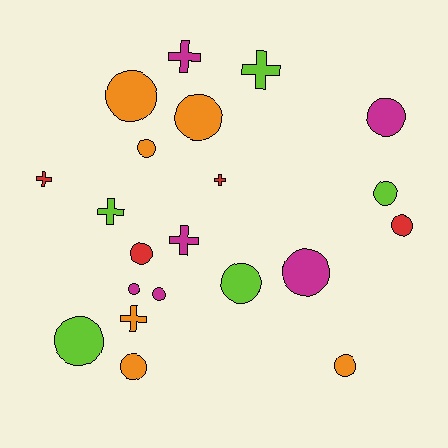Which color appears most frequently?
Magenta, with 6 objects.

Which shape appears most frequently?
Circle, with 14 objects.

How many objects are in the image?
There are 21 objects.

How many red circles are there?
There are 2 red circles.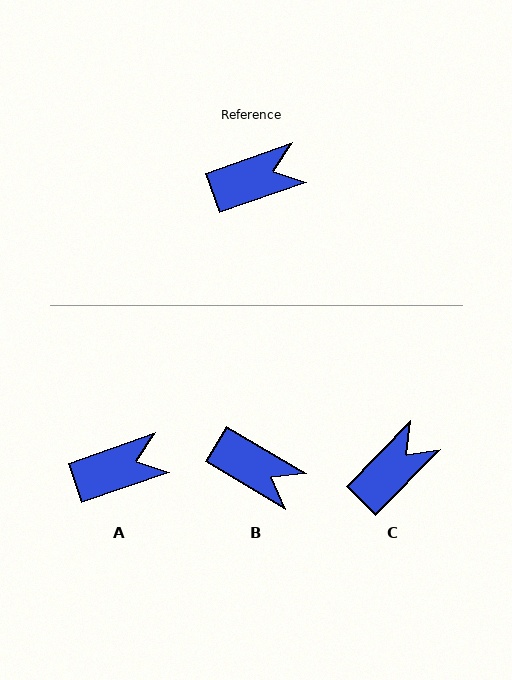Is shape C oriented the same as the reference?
No, it is off by about 27 degrees.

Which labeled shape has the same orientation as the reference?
A.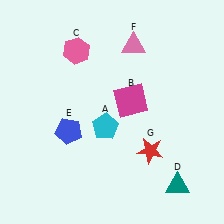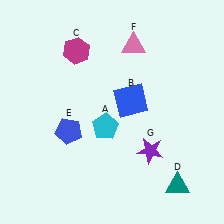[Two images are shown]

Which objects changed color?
B changed from magenta to blue. C changed from pink to magenta. G changed from red to purple.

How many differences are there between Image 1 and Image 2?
There are 3 differences between the two images.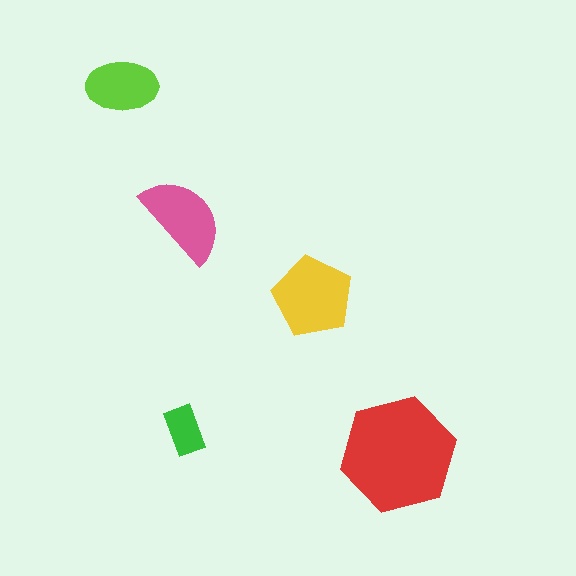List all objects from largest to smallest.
The red hexagon, the yellow pentagon, the pink semicircle, the lime ellipse, the green rectangle.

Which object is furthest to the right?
The red hexagon is rightmost.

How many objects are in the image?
There are 5 objects in the image.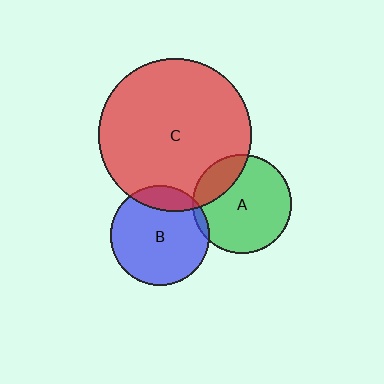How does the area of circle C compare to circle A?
Approximately 2.4 times.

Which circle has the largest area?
Circle C (red).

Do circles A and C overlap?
Yes.